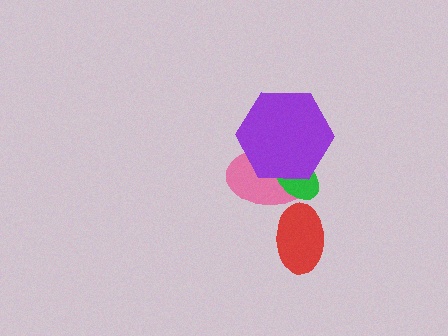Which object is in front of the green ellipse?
The purple hexagon is in front of the green ellipse.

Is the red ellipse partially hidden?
Yes, it is partially covered by another shape.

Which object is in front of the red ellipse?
The pink ellipse is in front of the red ellipse.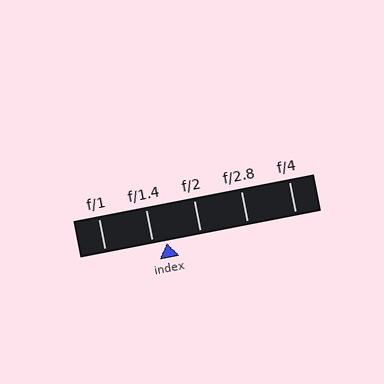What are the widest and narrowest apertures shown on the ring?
The widest aperture shown is f/1 and the narrowest is f/4.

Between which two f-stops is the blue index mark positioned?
The index mark is between f/1.4 and f/2.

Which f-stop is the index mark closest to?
The index mark is closest to f/1.4.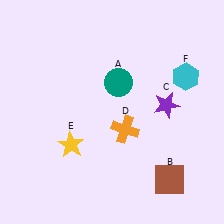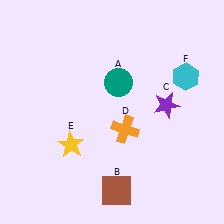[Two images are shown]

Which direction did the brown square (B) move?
The brown square (B) moved left.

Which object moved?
The brown square (B) moved left.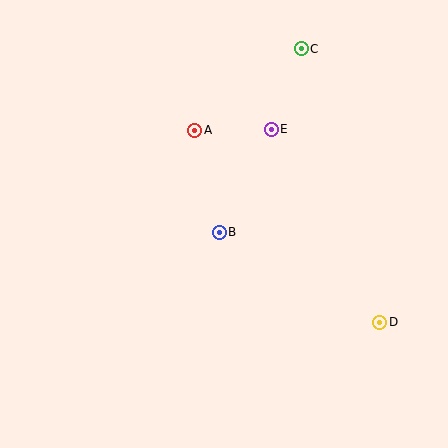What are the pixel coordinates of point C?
Point C is at (301, 49).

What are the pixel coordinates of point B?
Point B is at (219, 232).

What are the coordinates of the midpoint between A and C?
The midpoint between A and C is at (248, 89).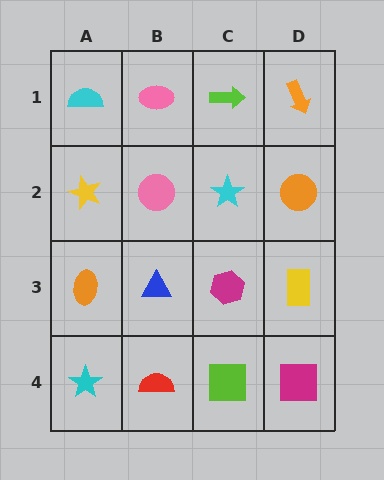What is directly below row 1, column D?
An orange circle.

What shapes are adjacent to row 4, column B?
A blue triangle (row 3, column B), a cyan star (row 4, column A), a lime square (row 4, column C).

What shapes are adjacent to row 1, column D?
An orange circle (row 2, column D), a lime arrow (row 1, column C).